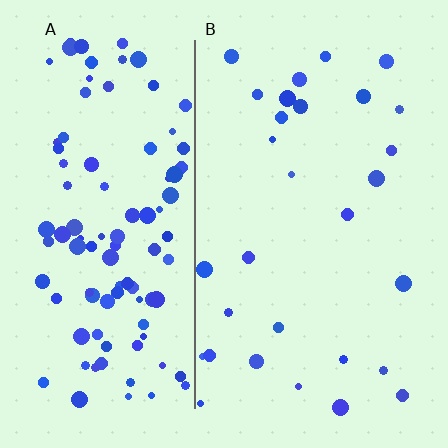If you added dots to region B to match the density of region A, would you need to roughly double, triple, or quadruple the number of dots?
Approximately quadruple.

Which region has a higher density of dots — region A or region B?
A (the left).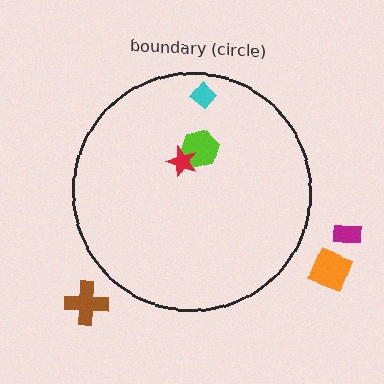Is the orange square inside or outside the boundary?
Outside.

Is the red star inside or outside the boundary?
Inside.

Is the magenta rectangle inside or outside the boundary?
Outside.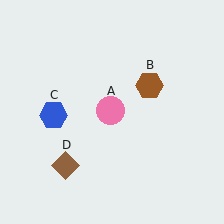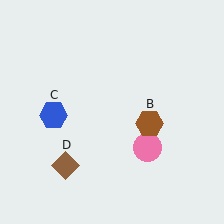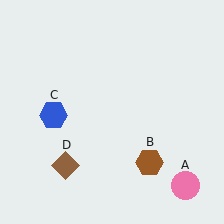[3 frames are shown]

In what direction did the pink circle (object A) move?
The pink circle (object A) moved down and to the right.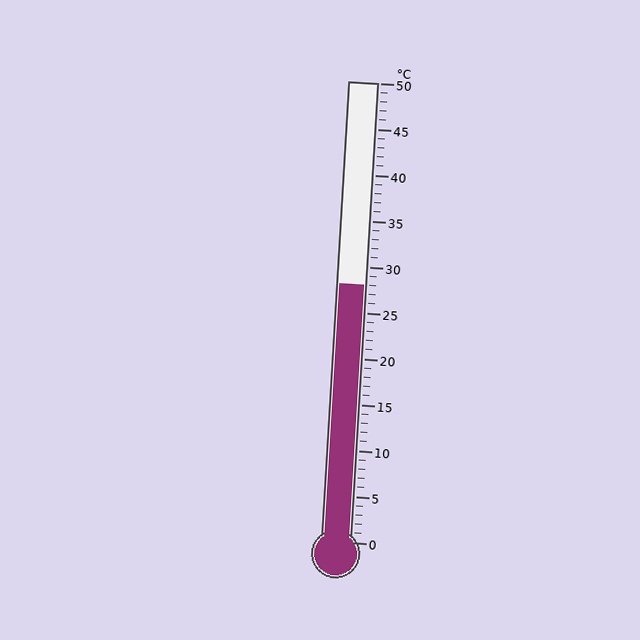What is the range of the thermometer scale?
The thermometer scale ranges from 0°C to 50°C.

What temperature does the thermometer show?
The thermometer shows approximately 28°C.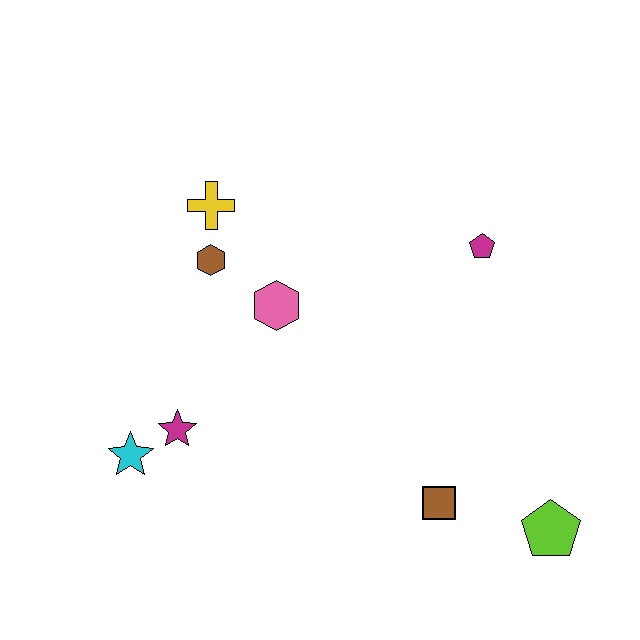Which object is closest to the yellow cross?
The brown hexagon is closest to the yellow cross.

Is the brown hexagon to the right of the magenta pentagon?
No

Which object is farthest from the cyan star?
The lime pentagon is farthest from the cyan star.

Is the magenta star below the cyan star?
No